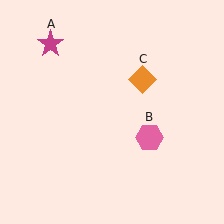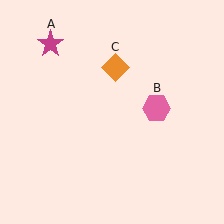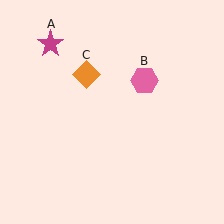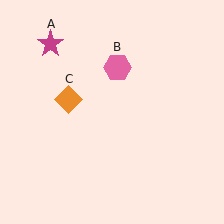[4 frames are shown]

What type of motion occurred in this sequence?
The pink hexagon (object B), orange diamond (object C) rotated counterclockwise around the center of the scene.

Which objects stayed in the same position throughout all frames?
Magenta star (object A) remained stationary.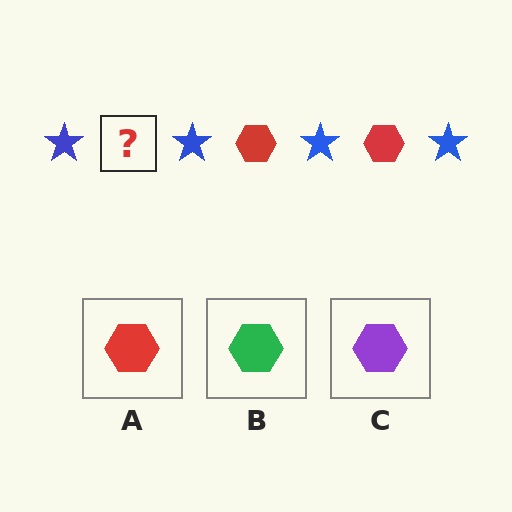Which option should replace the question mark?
Option A.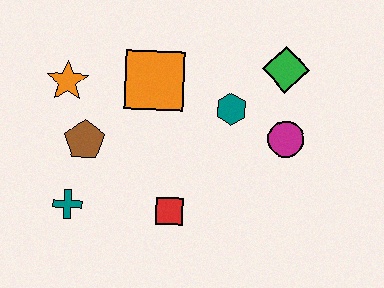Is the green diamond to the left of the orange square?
No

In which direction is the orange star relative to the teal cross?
The orange star is above the teal cross.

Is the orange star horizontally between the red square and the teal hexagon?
No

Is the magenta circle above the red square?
Yes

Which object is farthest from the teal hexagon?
The teal cross is farthest from the teal hexagon.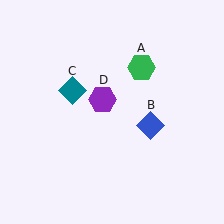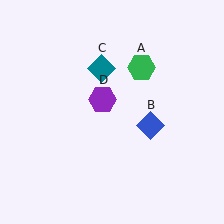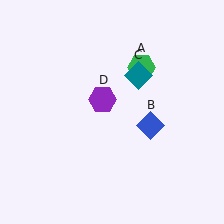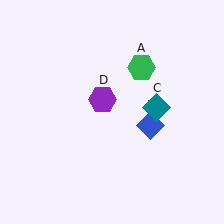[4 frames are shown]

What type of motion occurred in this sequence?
The teal diamond (object C) rotated clockwise around the center of the scene.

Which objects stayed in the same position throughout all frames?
Green hexagon (object A) and blue diamond (object B) and purple hexagon (object D) remained stationary.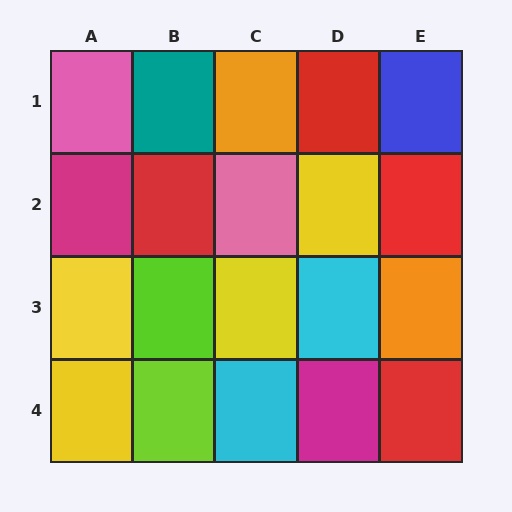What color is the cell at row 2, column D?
Yellow.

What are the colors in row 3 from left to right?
Yellow, lime, yellow, cyan, orange.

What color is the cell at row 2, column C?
Pink.